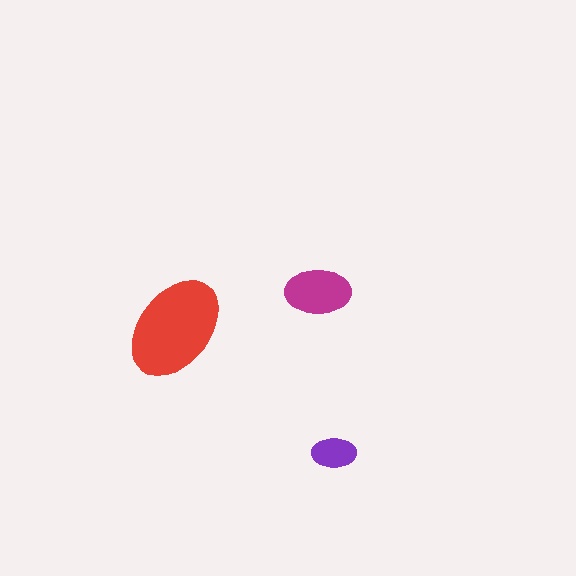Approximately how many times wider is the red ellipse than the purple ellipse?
About 2.5 times wider.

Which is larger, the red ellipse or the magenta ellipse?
The red one.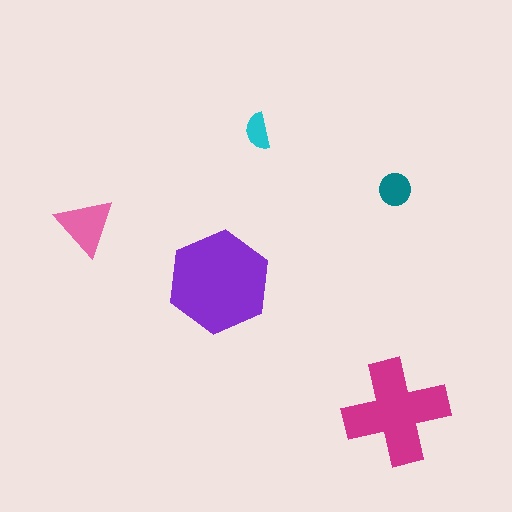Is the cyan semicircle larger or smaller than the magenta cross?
Smaller.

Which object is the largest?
The purple hexagon.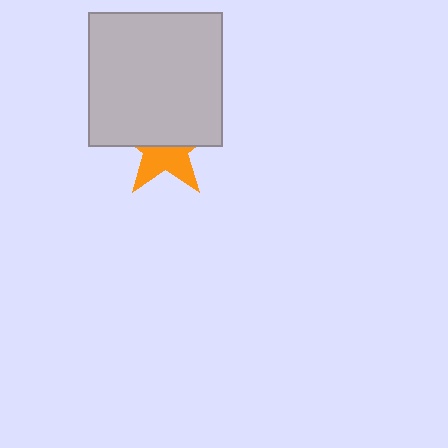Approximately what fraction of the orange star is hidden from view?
Roughly 56% of the orange star is hidden behind the light gray square.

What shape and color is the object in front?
The object in front is a light gray square.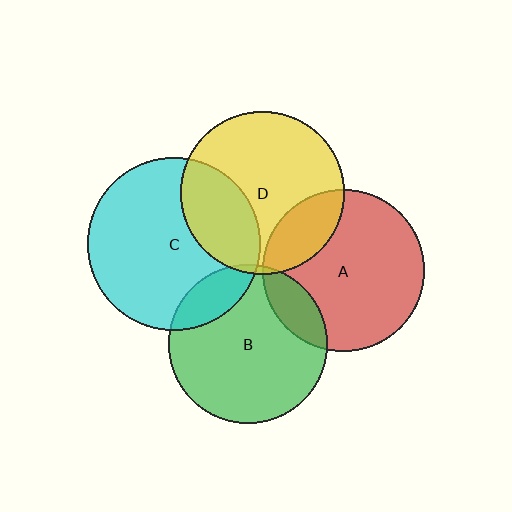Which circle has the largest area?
Circle C (cyan).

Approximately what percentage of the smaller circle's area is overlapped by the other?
Approximately 15%.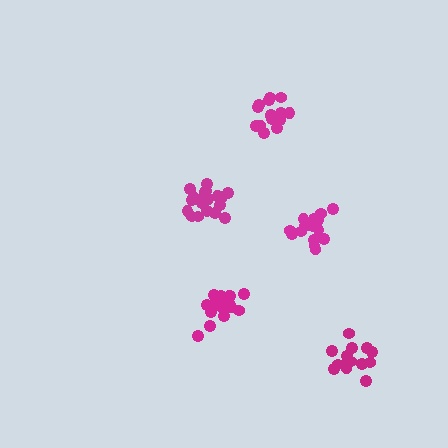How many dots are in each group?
Group 1: 15 dots, Group 2: 20 dots, Group 3: 16 dots, Group 4: 19 dots, Group 5: 14 dots (84 total).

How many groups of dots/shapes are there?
There are 5 groups.